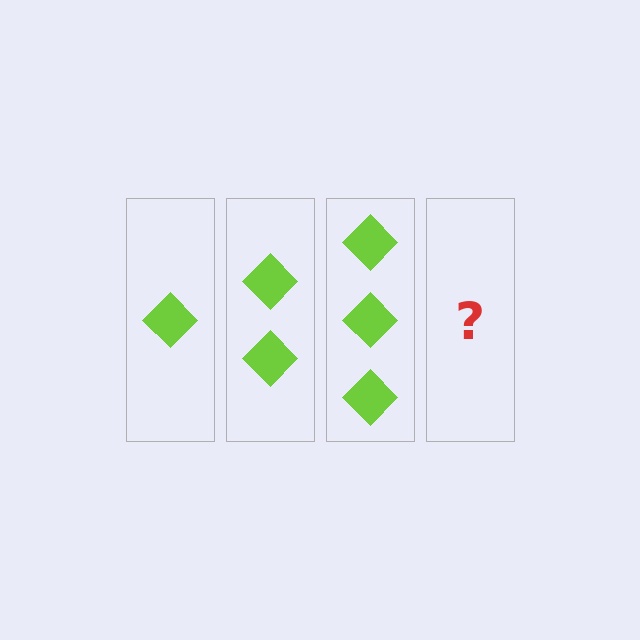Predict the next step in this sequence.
The next step is 4 diamonds.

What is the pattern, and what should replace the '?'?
The pattern is that each step adds one more diamond. The '?' should be 4 diamonds.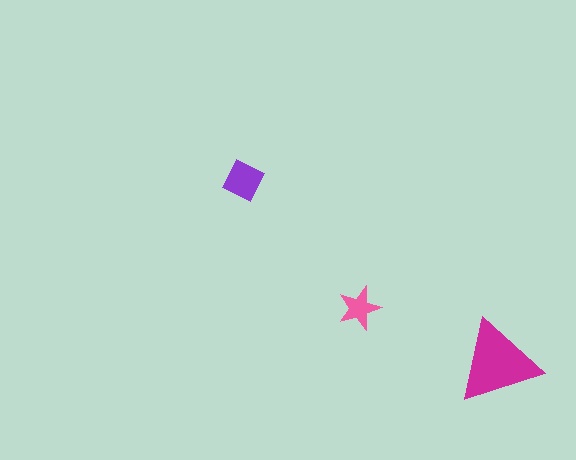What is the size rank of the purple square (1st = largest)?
2nd.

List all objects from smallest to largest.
The pink star, the purple square, the magenta triangle.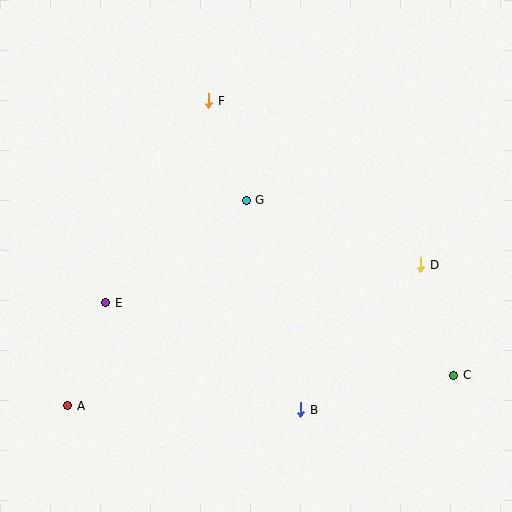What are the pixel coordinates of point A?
Point A is at (67, 405).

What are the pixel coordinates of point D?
Point D is at (421, 265).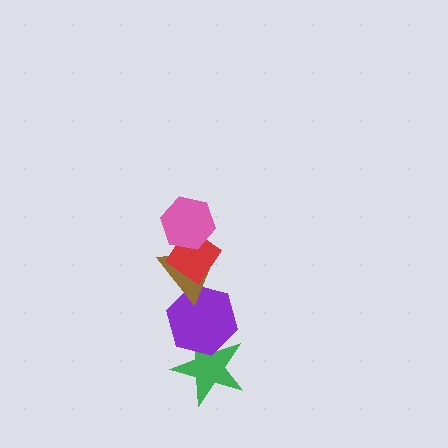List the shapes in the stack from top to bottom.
From top to bottom: the pink hexagon, the red diamond, the brown triangle, the purple hexagon, the green star.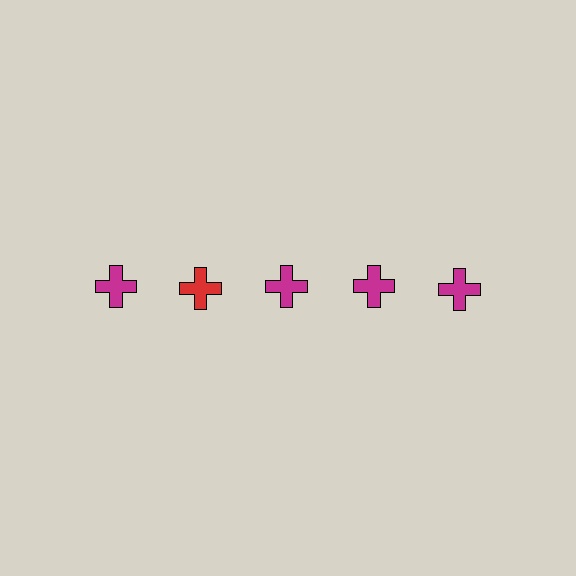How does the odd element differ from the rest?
It has a different color: red instead of magenta.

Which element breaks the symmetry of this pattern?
The red cross in the top row, second from left column breaks the symmetry. All other shapes are magenta crosses.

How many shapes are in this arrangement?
There are 5 shapes arranged in a grid pattern.